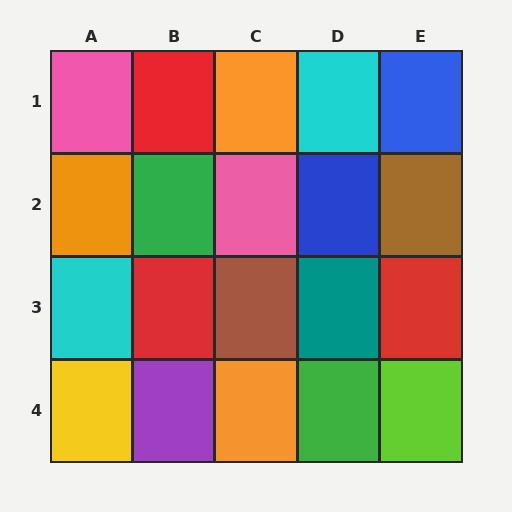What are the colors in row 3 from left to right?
Cyan, red, brown, teal, red.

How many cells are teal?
1 cell is teal.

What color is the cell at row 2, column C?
Pink.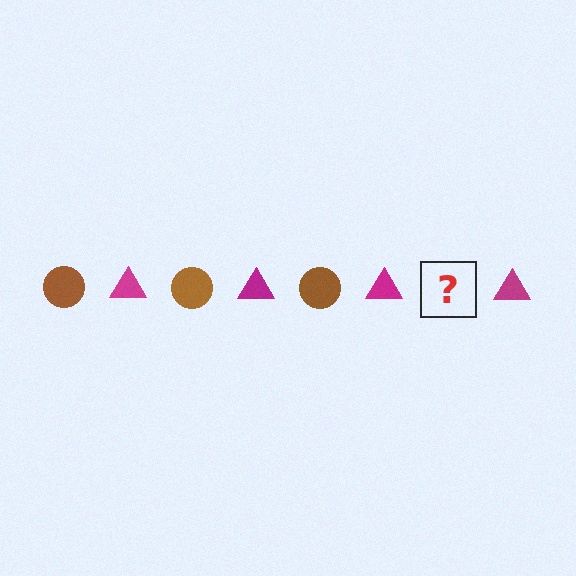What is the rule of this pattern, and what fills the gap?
The rule is that the pattern alternates between brown circle and magenta triangle. The gap should be filled with a brown circle.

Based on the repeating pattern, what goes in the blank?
The blank should be a brown circle.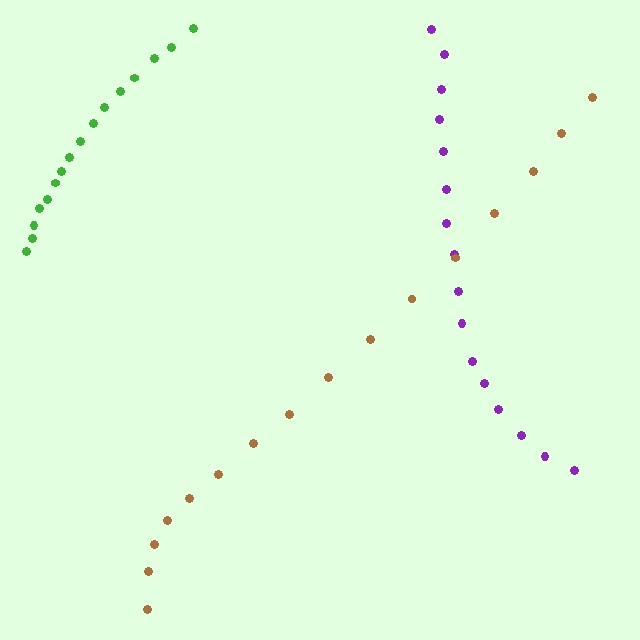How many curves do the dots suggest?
There are 3 distinct paths.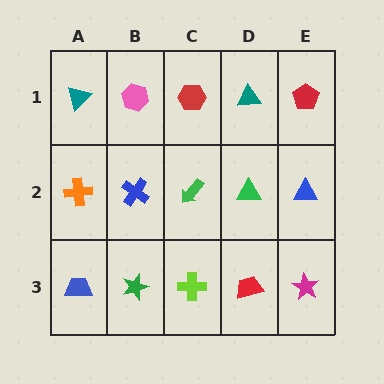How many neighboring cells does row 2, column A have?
3.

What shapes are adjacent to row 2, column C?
A red hexagon (row 1, column C), a lime cross (row 3, column C), a blue cross (row 2, column B), a green triangle (row 2, column D).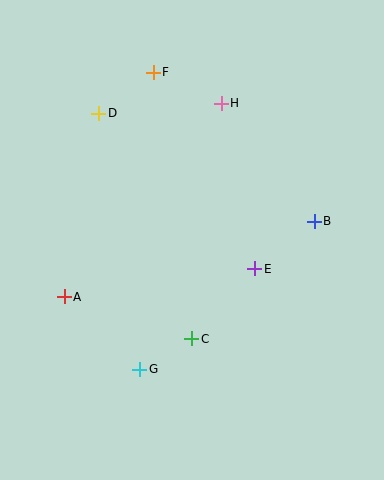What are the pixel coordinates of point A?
Point A is at (64, 297).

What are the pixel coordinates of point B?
Point B is at (314, 221).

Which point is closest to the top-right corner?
Point H is closest to the top-right corner.